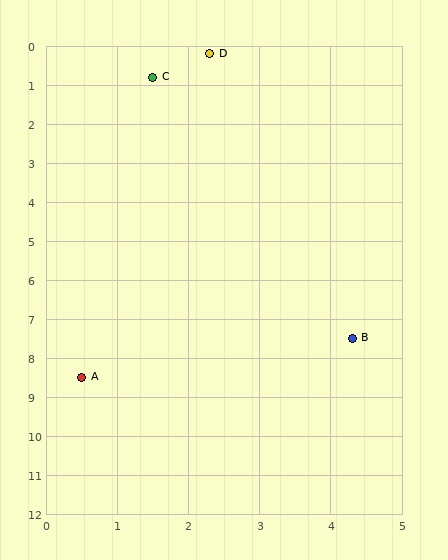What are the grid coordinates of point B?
Point B is at approximately (4.3, 7.5).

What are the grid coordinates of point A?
Point A is at approximately (0.5, 8.5).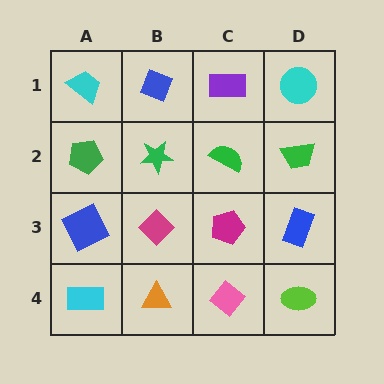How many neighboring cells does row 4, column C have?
3.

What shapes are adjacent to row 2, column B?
A blue diamond (row 1, column B), a magenta diamond (row 3, column B), a green pentagon (row 2, column A), a green semicircle (row 2, column C).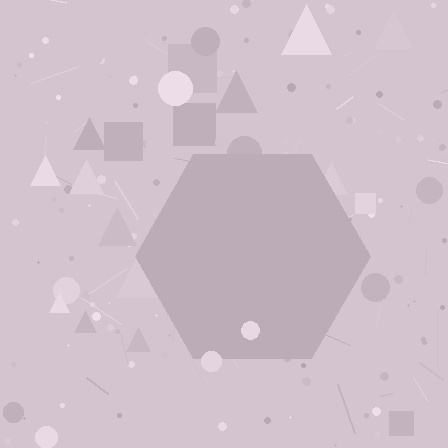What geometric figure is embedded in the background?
A hexagon is embedded in the background.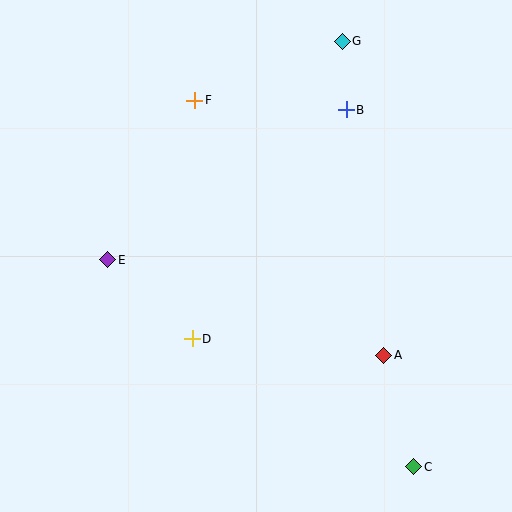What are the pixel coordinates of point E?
Point E is at (108, 260).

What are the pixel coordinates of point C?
Point C is at (414, 467).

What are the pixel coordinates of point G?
Point G is at (342, 41).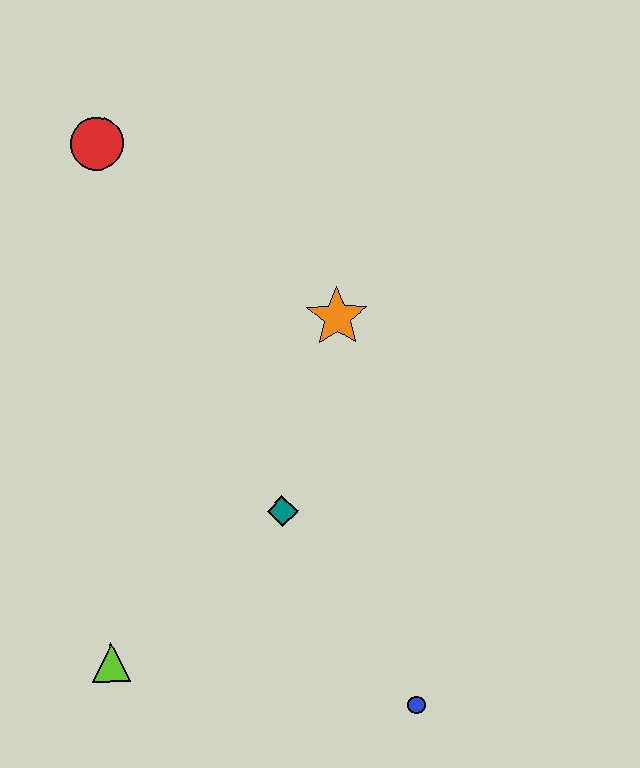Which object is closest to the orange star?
The teal diamond is closest to the orange star.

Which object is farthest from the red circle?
The blue circle is farthest from the red circle.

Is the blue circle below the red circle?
Yes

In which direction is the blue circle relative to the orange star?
The blue circle is below the orange star.